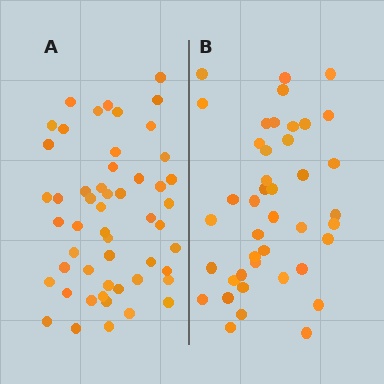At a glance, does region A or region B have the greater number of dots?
Region A (the left region) has more dots.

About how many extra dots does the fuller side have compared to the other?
Region A has roughly 10 or so more dots than region B.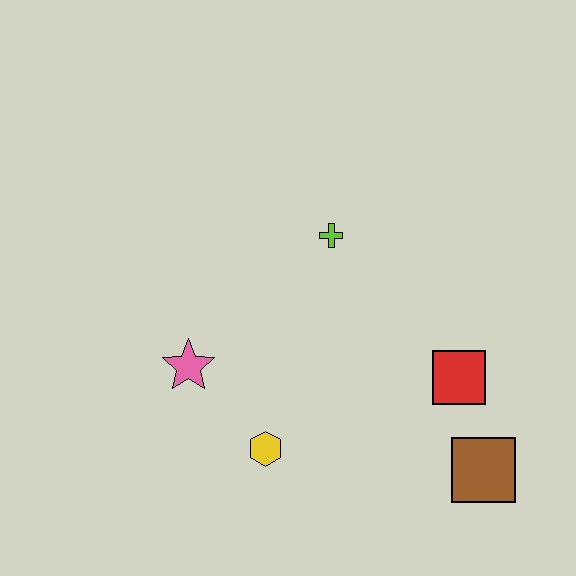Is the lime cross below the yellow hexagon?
No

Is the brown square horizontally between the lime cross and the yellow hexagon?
No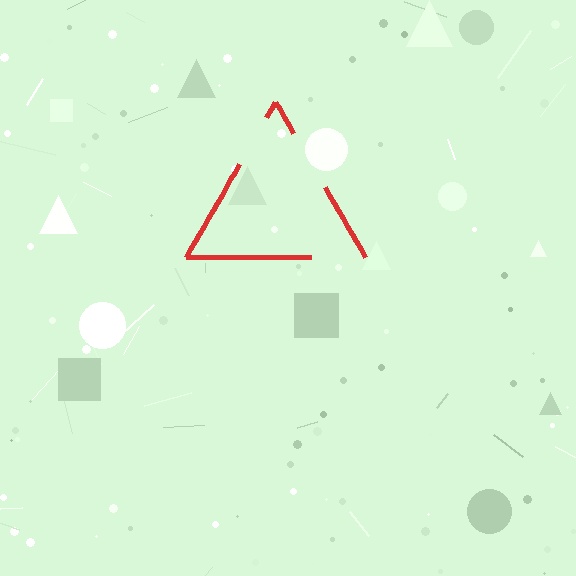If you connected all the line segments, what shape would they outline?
They would outline a triangle.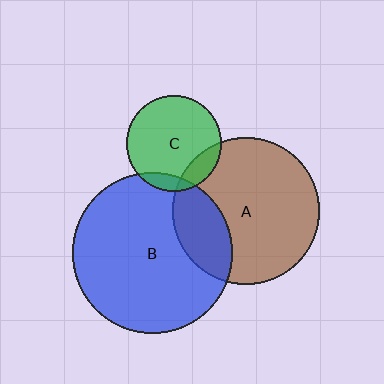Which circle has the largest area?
Circle B (blue).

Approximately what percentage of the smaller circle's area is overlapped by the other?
Approximately 10%.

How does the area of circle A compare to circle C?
Approximately 2.4 times.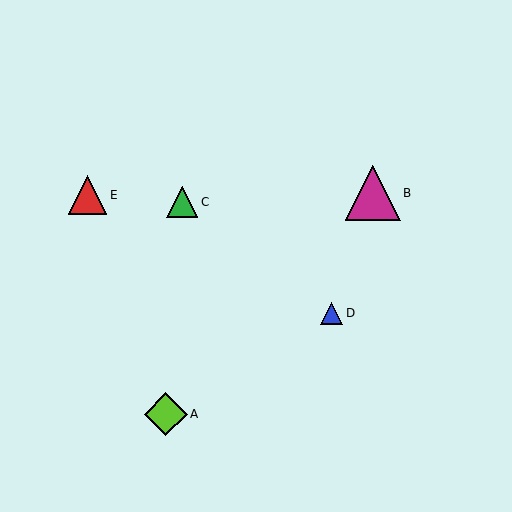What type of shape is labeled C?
Shape C is a green triangle.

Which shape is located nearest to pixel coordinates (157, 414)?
The lime diamond (labeled A) at (166, 414) is nearest to that location.